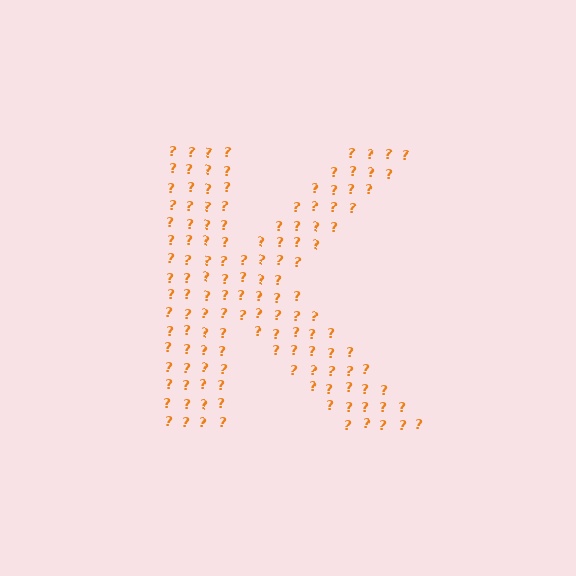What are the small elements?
The small elements are question marks.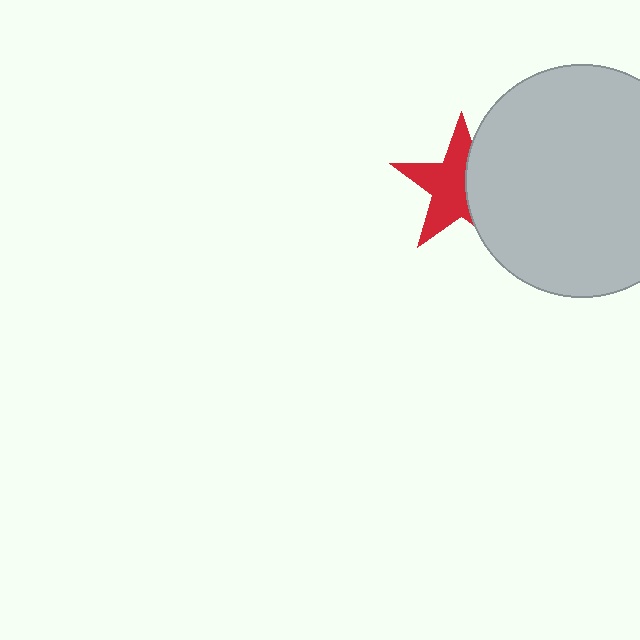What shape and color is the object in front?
The object in front is a light gray circle.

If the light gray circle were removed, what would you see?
You would see the complete red star.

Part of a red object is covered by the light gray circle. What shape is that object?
It is a star.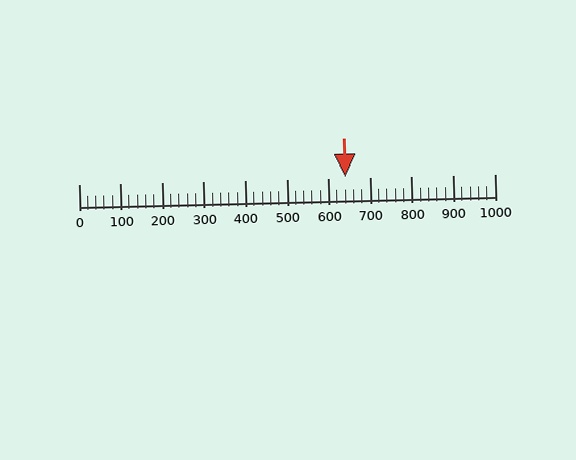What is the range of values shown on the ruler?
The ruler shows values from 0 to 1000.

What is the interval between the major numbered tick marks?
The major tick marks are spaced 100 units apart.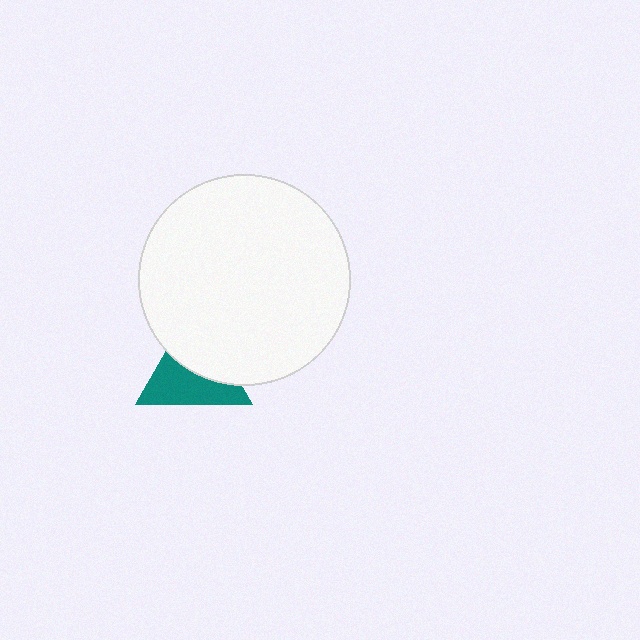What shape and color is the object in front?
The object in front is a white circle.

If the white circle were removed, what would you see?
You would see the complete teal triangle.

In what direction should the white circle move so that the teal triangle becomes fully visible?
The white circle should move up. That is the shortest direction to clear the overlap and leave the teal triangle fully visible.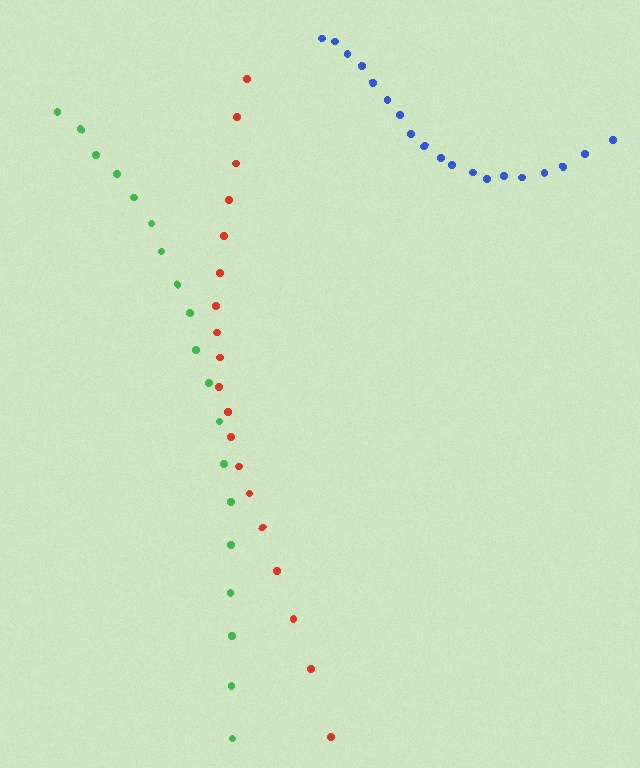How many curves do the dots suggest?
There are 3 distinct paths.